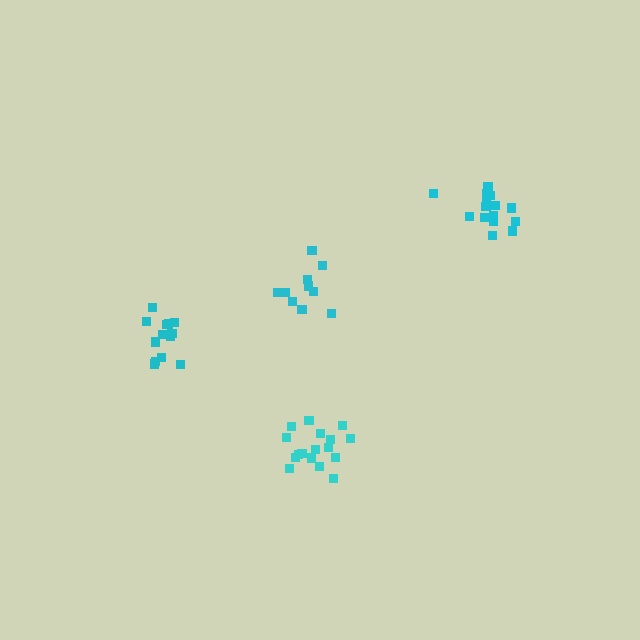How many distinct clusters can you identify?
There are 4 distinct clusters.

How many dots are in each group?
Group 1: 11 dots, Group 2: 13 dots, Group 3: 15 dots, Group 4: 17 dots (56 total).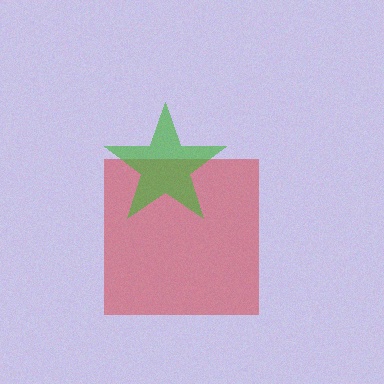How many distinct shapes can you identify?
There are 2 distinct shapes: a red square, a green star.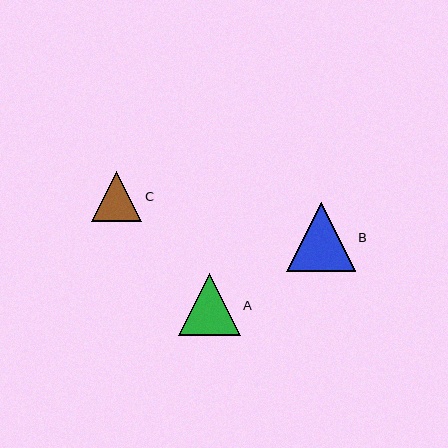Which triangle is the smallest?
Triangle C is the smallest with a size of approximately 50 pixels.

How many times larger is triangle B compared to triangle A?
Triangle B is approximately 1.1 times the size of triangle A.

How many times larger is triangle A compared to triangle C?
Triangle A is approximately 1.2 times the size of triangle C.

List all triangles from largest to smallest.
From largest to smallest: B, A, C.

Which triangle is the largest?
Triangle B is the largest with a size of approximately 69 pixels.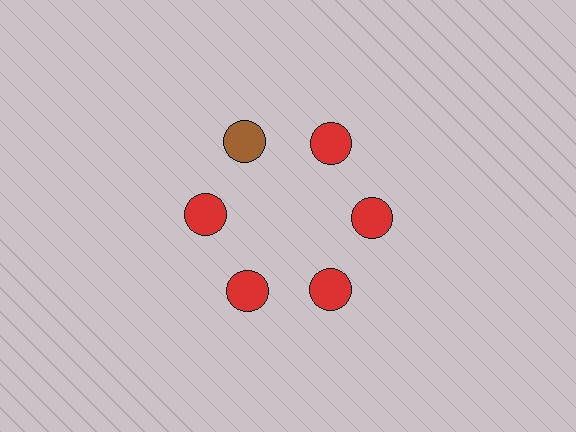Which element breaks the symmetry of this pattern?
The brown circle at roughly the 11 o'clock position breaks the symmetry. All other shapes are red circles.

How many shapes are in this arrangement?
There are 6 shapes arranged in a ring pattern.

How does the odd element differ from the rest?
It has a different color: brown instead of red.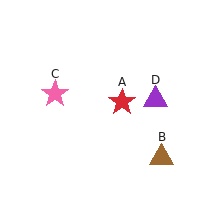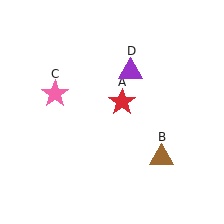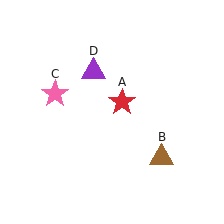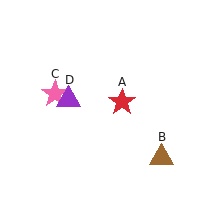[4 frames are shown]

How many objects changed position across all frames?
1 object changed position: purple triangle (object D).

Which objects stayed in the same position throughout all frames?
Red star (object A) and brown triangle (object B) and pink star (object C) remained stationary.